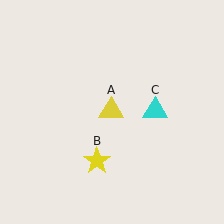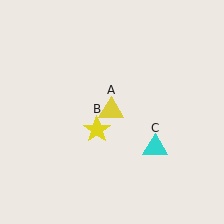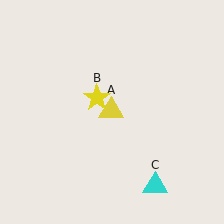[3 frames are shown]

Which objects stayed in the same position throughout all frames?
Yellow triangle (object A) remained stationary.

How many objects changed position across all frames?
2 objects changed position: yellow star (object B), cyan triangle (object C).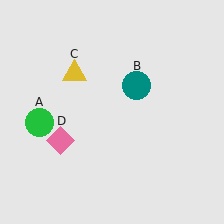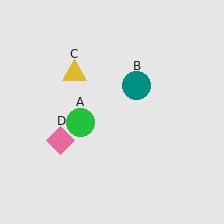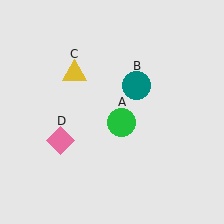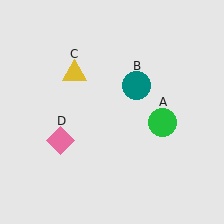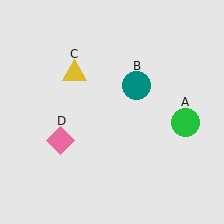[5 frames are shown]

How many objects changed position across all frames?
1 object changed position: green circle (object A).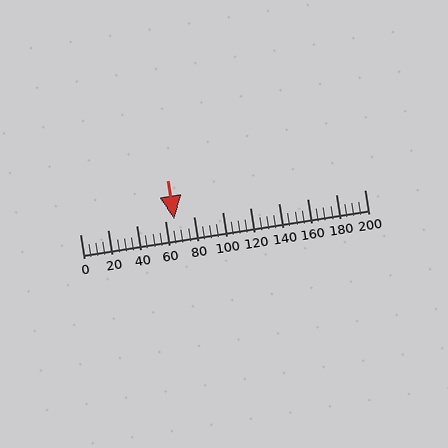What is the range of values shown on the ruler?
The ruler shows values from 0 to 200.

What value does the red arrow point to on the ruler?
The red arrow points to approximately 66.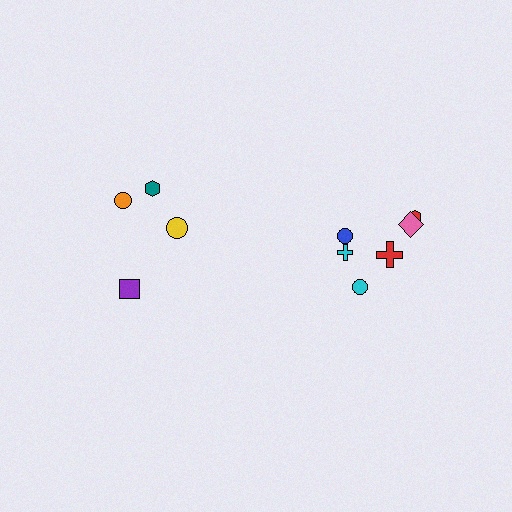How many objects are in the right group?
There are 6 objects.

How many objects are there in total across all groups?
There are 10 objects.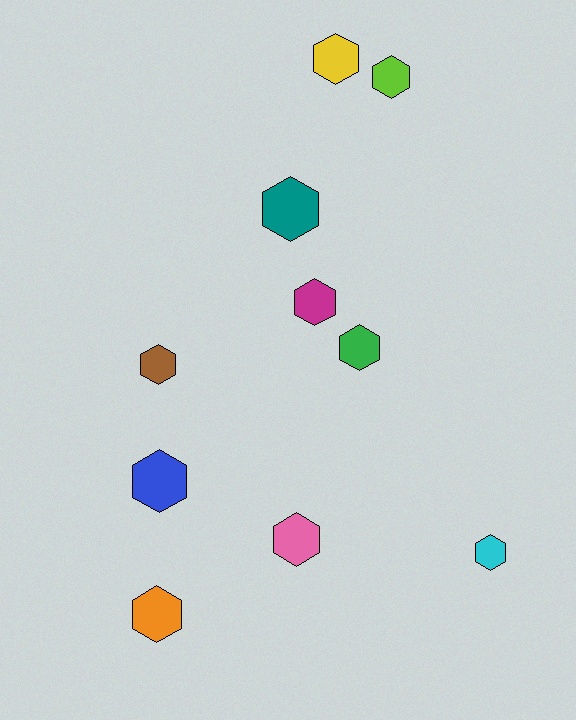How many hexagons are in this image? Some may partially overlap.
There are 10 hexagons.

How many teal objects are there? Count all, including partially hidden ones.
There is 1 teal object.